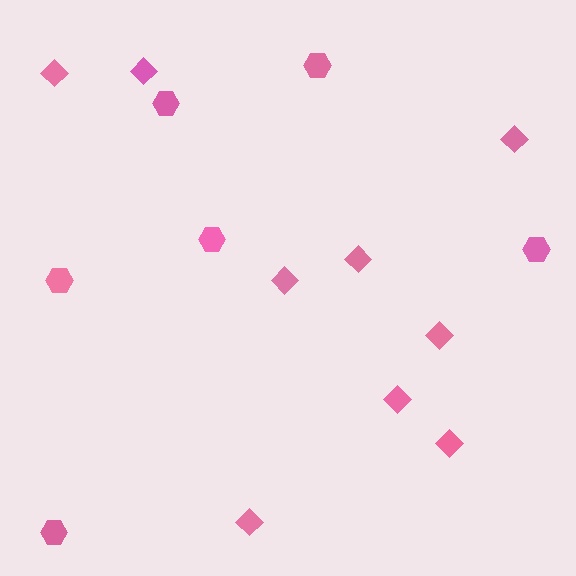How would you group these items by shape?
There are 2 groups: one group of hexagons (6) and one group of diamonds (9).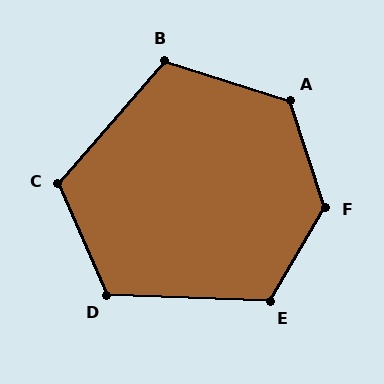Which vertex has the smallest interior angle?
B, at approximately 113 degrees.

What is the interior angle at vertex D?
Approximately 115 degrees (obtuse).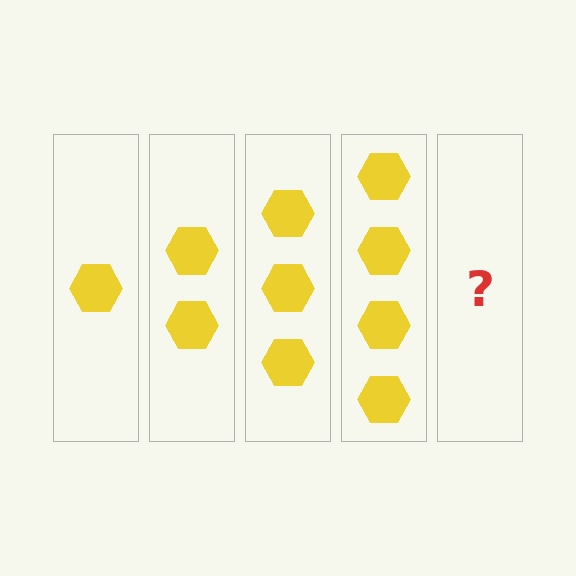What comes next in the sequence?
The next element should be 5 hexagons.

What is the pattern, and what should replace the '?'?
The pattern is that each step adds one more hexagon. The '?' should be 5 hexagons.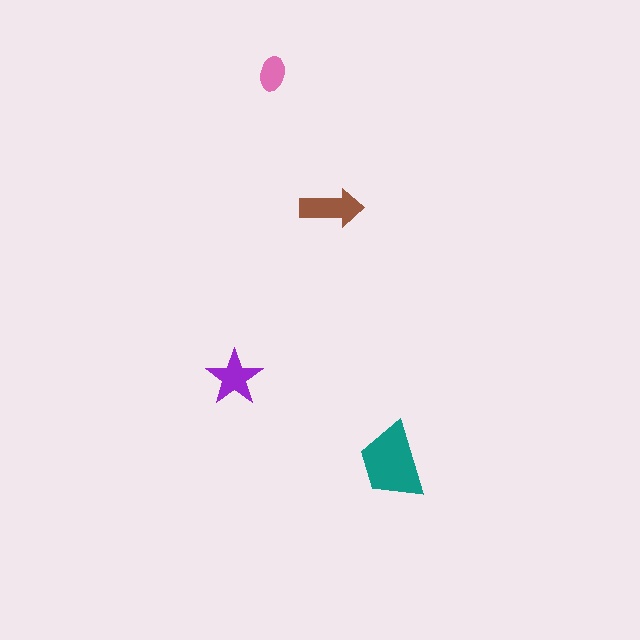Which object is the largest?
The teal trapezoid.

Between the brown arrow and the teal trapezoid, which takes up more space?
The teal trapezoid.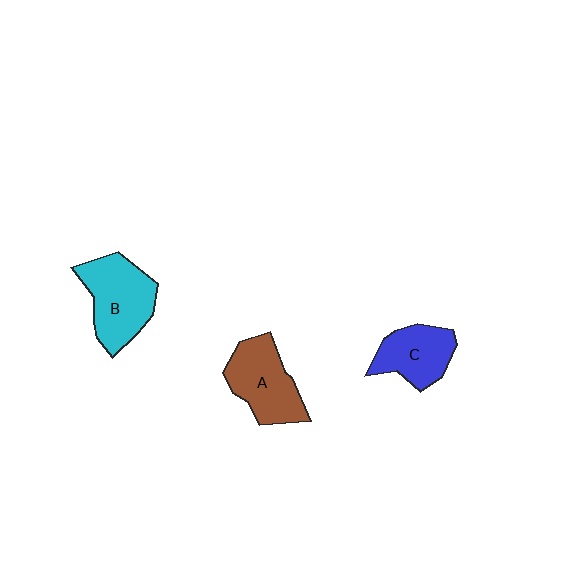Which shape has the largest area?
Shape B (cyan).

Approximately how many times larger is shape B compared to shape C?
Approximately 1.3 times.